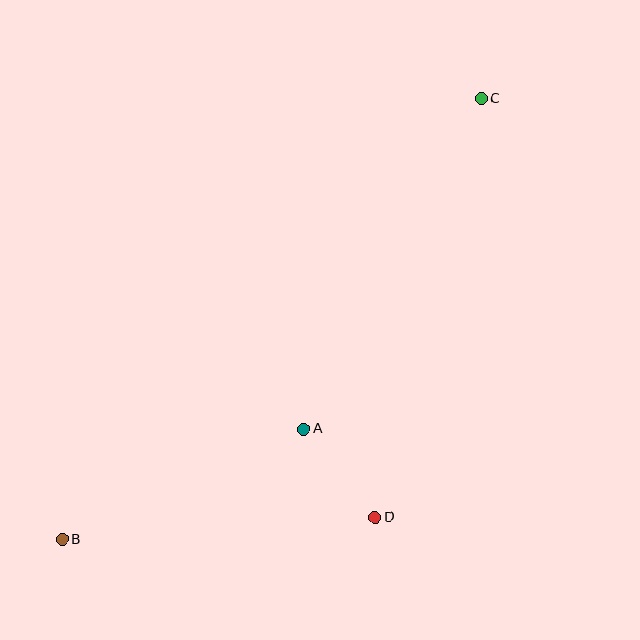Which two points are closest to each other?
Points A and D are closest to each other.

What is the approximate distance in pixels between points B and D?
The distance between B and D is approximately 314 pixels.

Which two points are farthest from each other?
Points B and C are farthest from each other.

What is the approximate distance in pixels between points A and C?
The distance between A and C is approximately 375 pixels.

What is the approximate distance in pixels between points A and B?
The distance between A and B is approximately 266 pixels.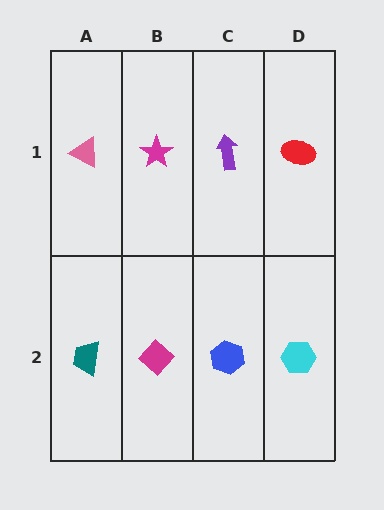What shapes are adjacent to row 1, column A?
A teal trapezoid (row 2, column A), a magenta star (row 1, column B).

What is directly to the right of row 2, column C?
A cyan hexagon.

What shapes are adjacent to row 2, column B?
A magenta star (row 1, column B), a teal trapezoid (row 2, column A), a blue hexagon (row 2, column C).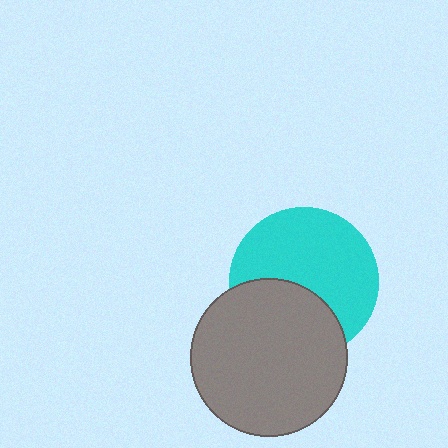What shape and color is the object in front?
The object in front is a gray circle.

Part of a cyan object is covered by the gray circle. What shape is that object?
It is a circle.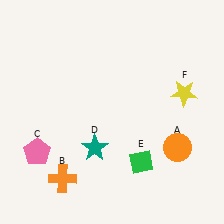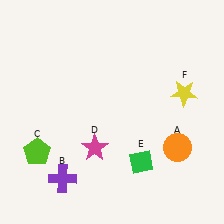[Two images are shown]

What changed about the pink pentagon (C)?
In Image 1, C is pink. In Image 2, it changed to lime.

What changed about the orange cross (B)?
In Image 1, B is orange. In Image 2, it changed to purple.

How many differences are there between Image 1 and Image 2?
There are 3 differences between the two images.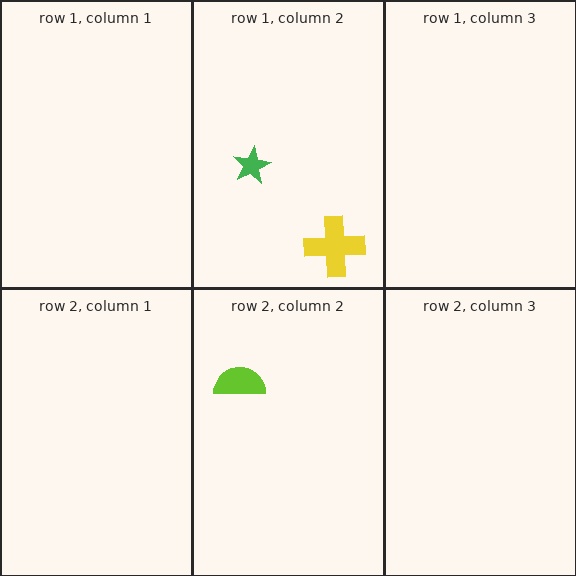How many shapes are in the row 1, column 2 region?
2.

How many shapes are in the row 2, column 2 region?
1.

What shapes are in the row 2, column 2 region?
The lime semicircle.